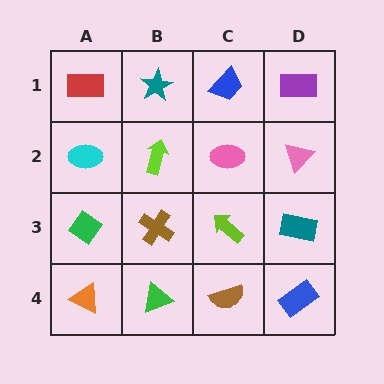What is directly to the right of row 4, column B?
A brown semicircle.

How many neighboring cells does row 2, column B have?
4.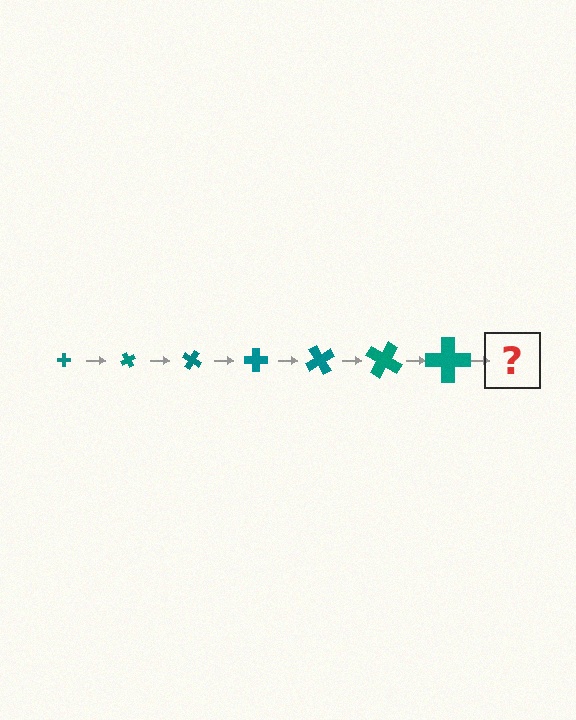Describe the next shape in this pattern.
It should be a cross, larger than the previous one and rotated 420 degrees from the start.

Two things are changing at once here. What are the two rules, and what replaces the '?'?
The two rules are that the cross grows larger each step and it rotates 60 degrees each step. The '?' should be a cross, larger than the previous one and rotated 420 degrees from the start.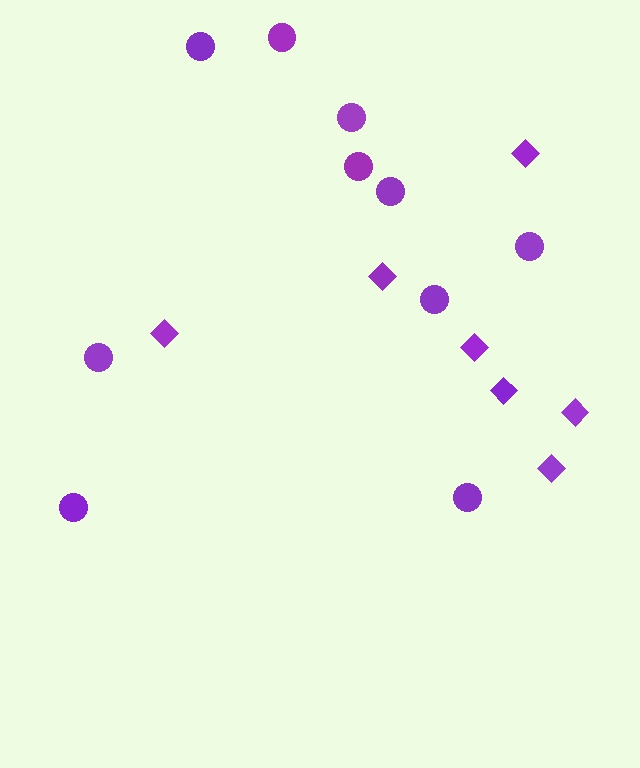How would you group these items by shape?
There are 2 groups: one group of circles (10) and one group of diamonds (7).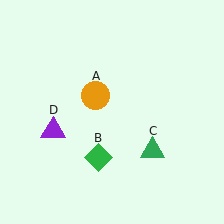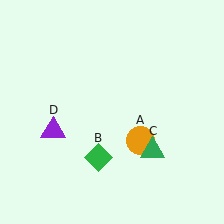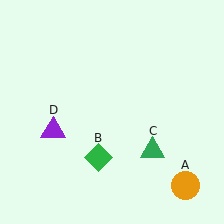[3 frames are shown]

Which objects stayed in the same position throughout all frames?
Green diamond (object B) and green triangle (object C) and purple triangle (object D) remained stationary.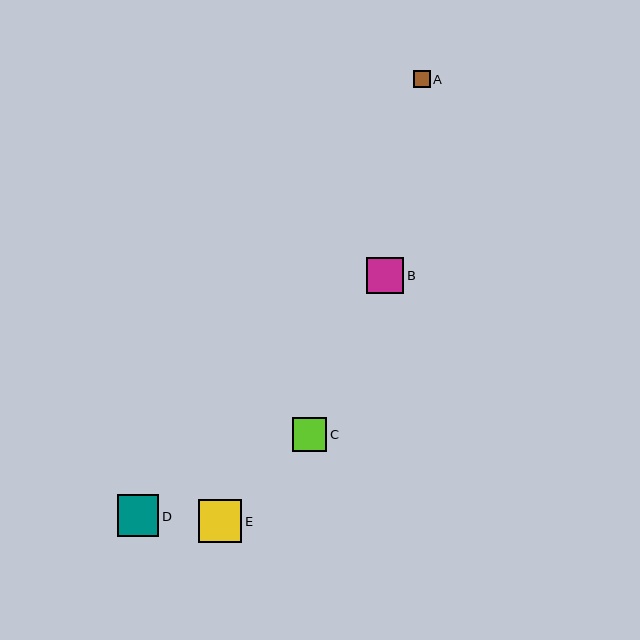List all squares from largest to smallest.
From largest to smallest: E, D, B, C, A.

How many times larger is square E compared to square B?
Square E is approximately 1.2 times the size of square B.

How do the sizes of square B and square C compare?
Square B and square C are approximately the same size.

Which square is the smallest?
Square A is the smallest with a size of approximately 17 pixels.